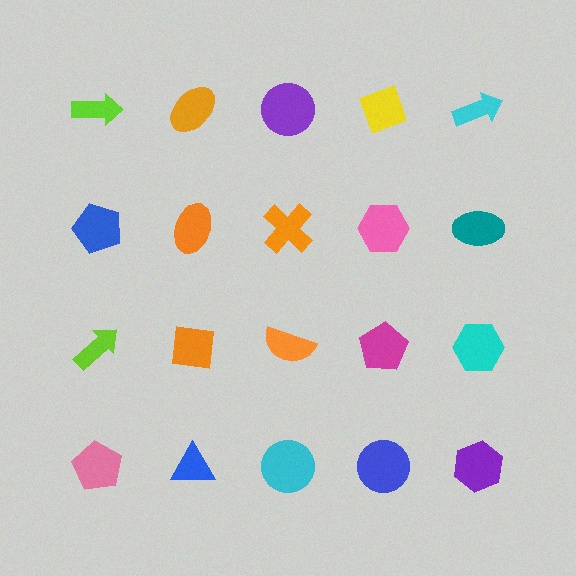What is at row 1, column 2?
An orange ellipse.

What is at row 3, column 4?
A magenta pentagon.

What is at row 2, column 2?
An orange ellipse.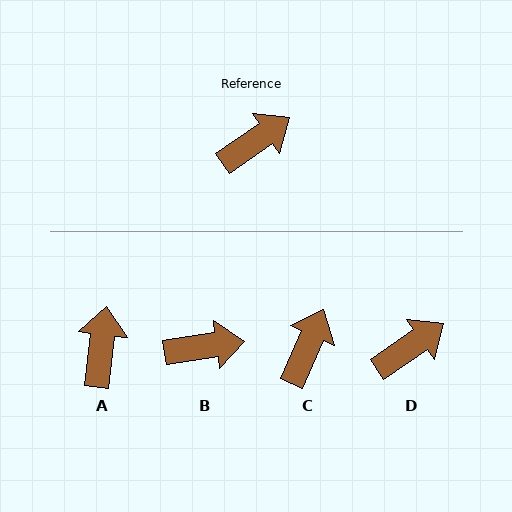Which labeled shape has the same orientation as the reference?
D.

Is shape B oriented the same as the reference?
No, it is off by about 26 degrees.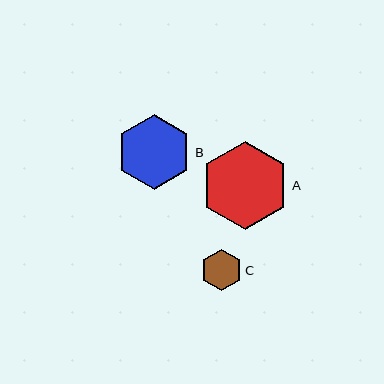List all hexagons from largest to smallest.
From largest to smallest: A, B, C.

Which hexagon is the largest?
Hexagon A is the largest with a size of approximately 88 pixels.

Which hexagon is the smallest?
Hexagon C is the smallest with a size of approximately 41 pixels.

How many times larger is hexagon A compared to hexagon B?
Hexagon A is approximately 1.2 times the size of hexagon B.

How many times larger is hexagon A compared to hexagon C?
Hexagon A is approximately 2.1 times the size of hexagon C.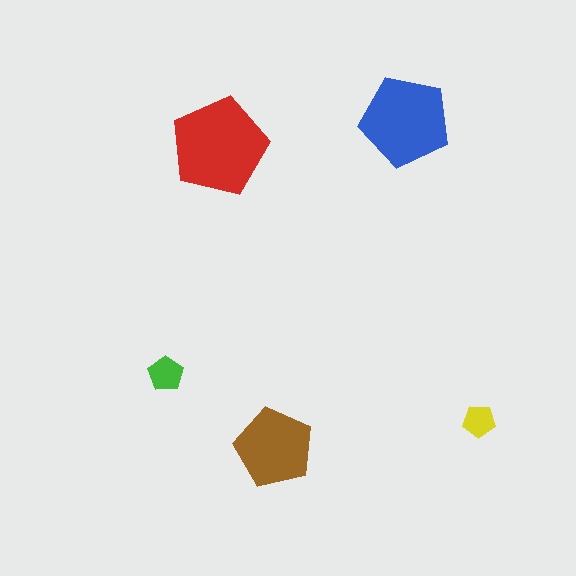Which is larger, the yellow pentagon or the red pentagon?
The red one.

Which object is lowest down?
The brown pentagon is bottommost.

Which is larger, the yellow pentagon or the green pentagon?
The green one.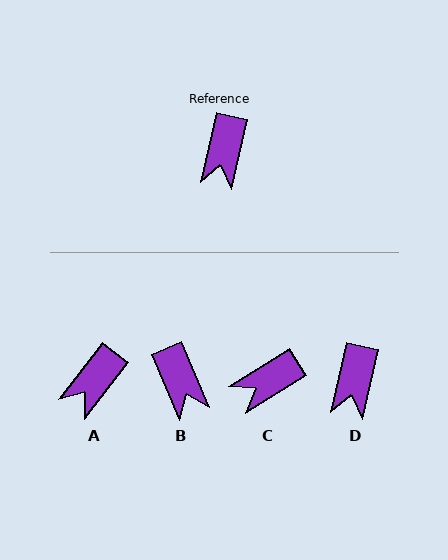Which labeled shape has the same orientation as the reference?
D.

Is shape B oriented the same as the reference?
No, it is off by about 36 degrees.